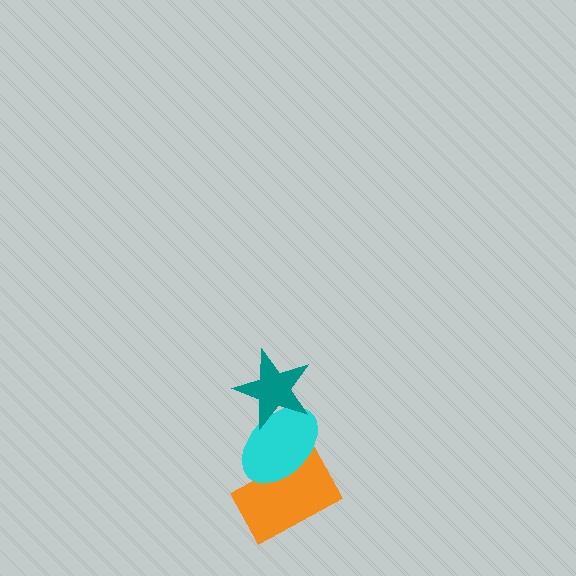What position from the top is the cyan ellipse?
The cyan ellipse is 2nd from the top.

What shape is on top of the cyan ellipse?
The teal star is on top of the cyan ellipse.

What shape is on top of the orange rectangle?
The cyan ellipse is on top of the orange rectangle.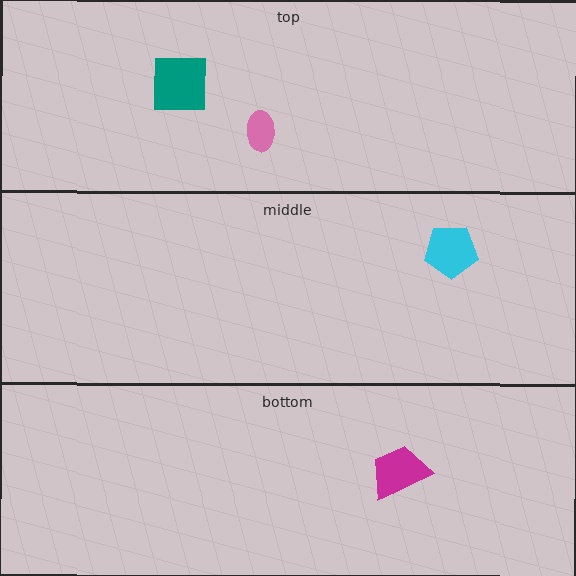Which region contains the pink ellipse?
The top region.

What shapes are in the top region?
The teal square, the pink ellipse.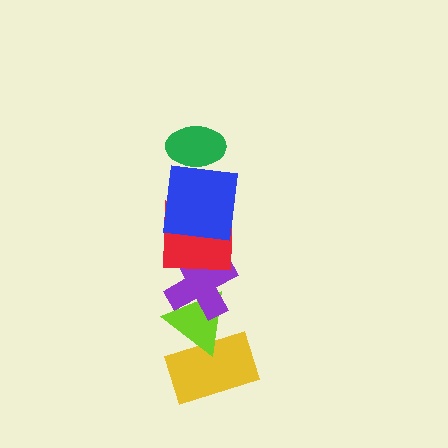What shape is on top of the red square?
The blue square is on top of the red square.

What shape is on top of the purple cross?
The red square is on top of the purple cross.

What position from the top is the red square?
The red square is 3rd from the top.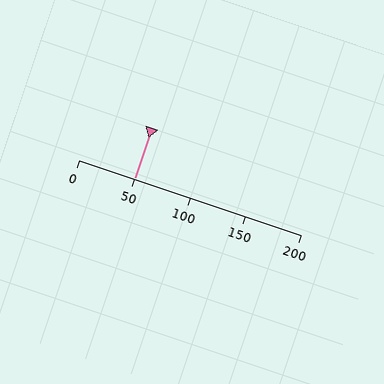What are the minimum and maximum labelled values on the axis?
The axis runs from 0 to 200.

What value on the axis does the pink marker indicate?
The marker indicates approximately 50.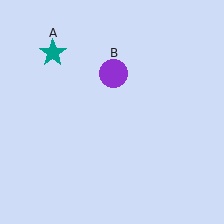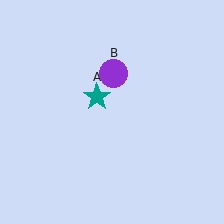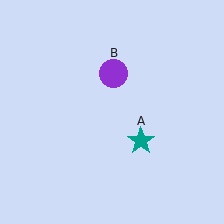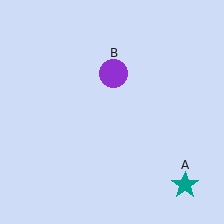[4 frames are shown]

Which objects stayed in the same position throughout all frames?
Purple circle (object B) remained stationary.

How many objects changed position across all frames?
1 object changed position: teal star (object A).